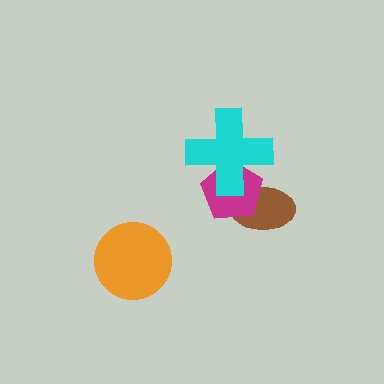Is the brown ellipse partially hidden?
Yes, it is partially covered by another shape.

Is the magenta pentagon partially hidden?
Yes, it is partially covered by another shape.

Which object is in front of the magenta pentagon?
The cyan cross is in front of the magenta pentagon.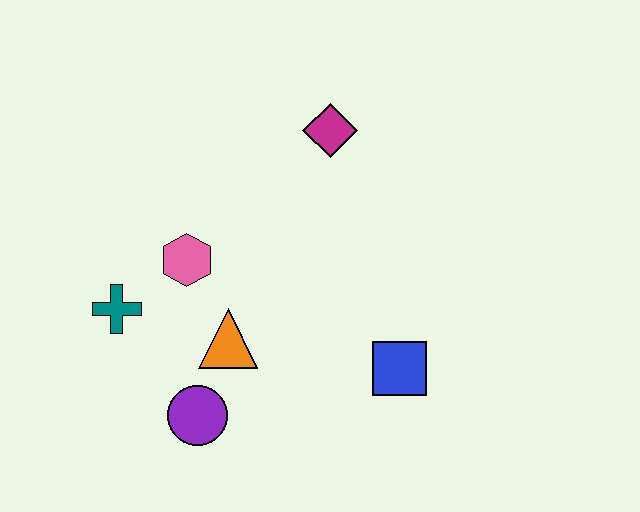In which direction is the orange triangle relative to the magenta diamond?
The orange triangle is below the magenta diamond.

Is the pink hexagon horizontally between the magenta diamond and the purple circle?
No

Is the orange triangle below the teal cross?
Yes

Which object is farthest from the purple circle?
The magenta diamond is farthest from the purple circle.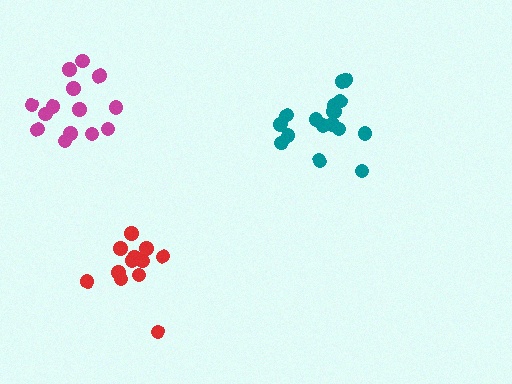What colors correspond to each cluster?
The clusters are colored: teal, magenta, red.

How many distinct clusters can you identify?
There are 3 distinct clusters.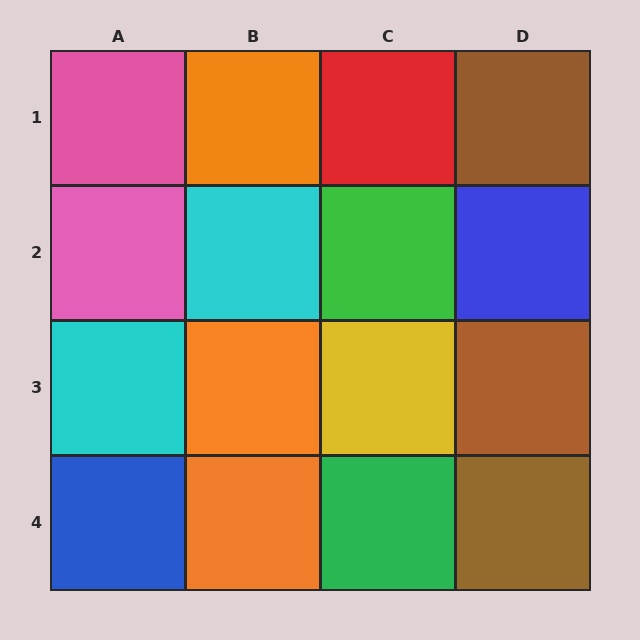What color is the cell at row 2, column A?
Pink.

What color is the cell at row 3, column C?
Yellow.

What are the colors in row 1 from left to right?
Pink, orange, red, brown.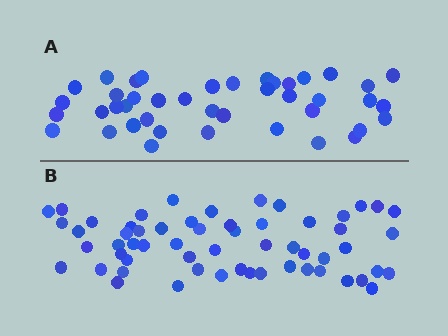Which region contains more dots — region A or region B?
Region B (the bottom region) has more dots.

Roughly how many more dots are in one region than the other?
Region B has approximately 15 more dots than region A.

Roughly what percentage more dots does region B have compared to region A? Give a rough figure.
About 40% more.